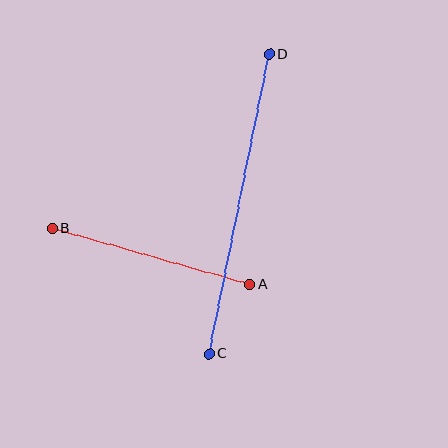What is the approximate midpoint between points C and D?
The midpoint is at approximately (239, 204) pixels.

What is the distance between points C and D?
The distance is approximately 306 pixels.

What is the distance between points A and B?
The distance is approximately 205 pixels.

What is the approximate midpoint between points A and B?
The midpoint is at approximately (151, 256) pixels.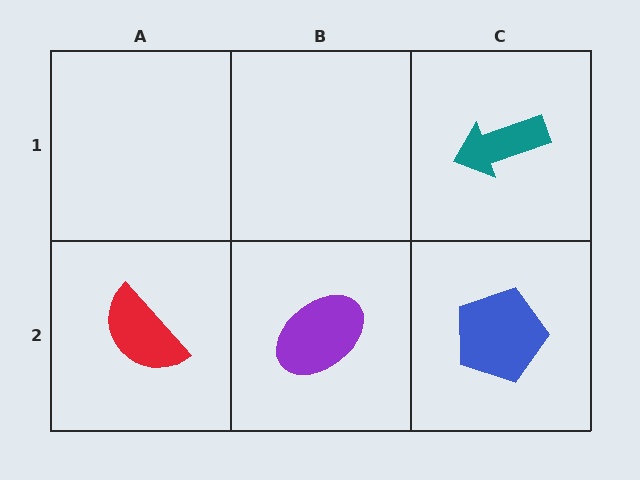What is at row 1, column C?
A teal arrow.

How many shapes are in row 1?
1 shape.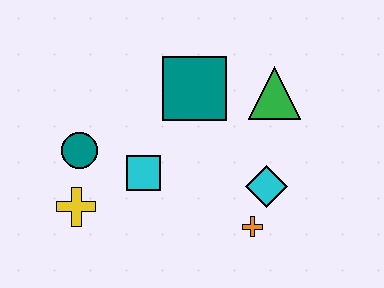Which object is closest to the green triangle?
The teal square is closest to the green triangle.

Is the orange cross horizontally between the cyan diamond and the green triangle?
No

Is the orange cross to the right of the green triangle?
No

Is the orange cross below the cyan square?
Yes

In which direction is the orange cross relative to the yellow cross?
The orange cross is to the right of the yellow cross.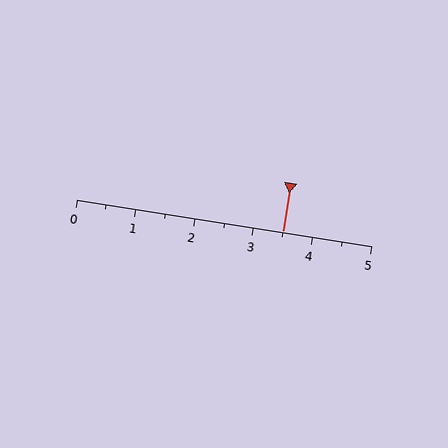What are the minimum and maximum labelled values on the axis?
The axis runs from 0 to 5.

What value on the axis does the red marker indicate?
The marker indicates approximately 3.5.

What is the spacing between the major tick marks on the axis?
The major ticks are spaced 1 apart.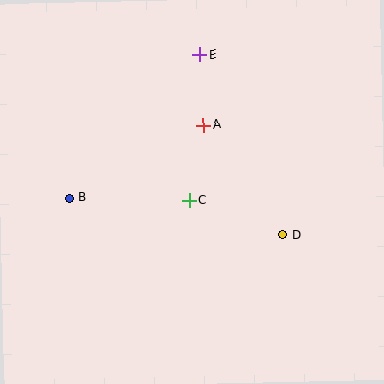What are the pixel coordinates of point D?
Point D is at (283, 235).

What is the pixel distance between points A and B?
The distance between A and B is 153 pixels.